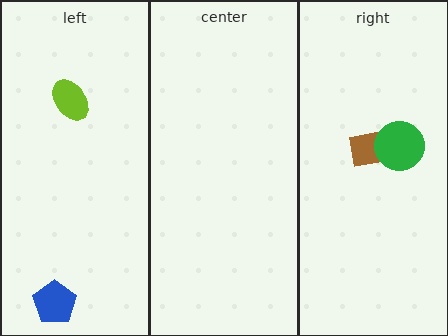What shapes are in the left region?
The blue pentagon, the lime ellipse.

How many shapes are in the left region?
2.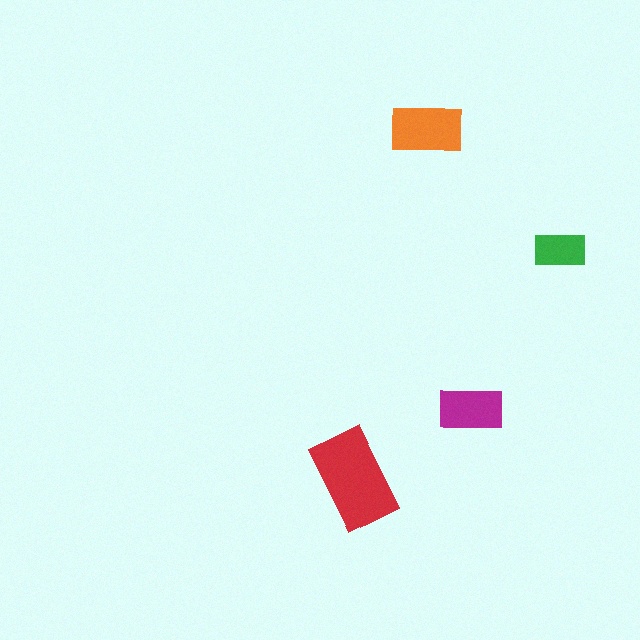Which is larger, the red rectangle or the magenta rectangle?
The red one.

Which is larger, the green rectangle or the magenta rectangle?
The magenta one.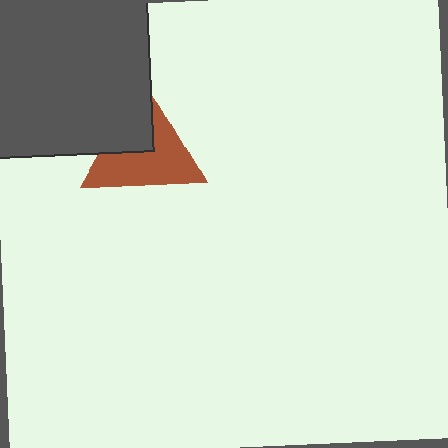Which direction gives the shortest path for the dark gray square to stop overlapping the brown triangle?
Moving toward the upper-left gives the shortest separation.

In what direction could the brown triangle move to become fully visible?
The brown triangle could move toward the lower-right. That would shift it out from behind the dark gray square entirely.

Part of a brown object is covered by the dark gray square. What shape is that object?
It is a triangle.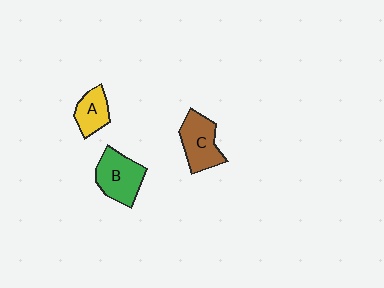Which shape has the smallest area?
Shape A (yellow).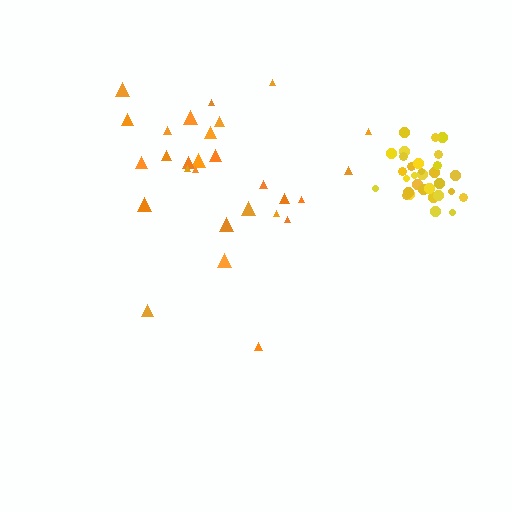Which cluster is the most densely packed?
Yellow.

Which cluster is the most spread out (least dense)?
Orange.